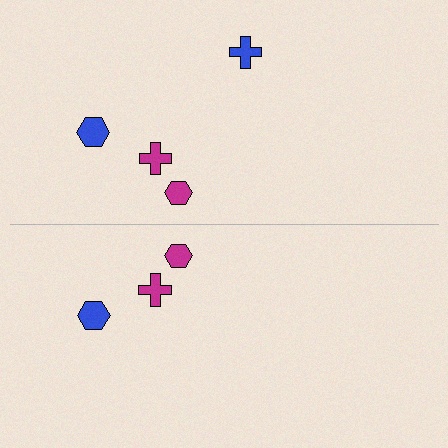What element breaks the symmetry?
A blue cross is missing from the bottom side.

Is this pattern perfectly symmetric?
No, the pattern is not perfectly symmetric. A blue cross is missing from the bottom side.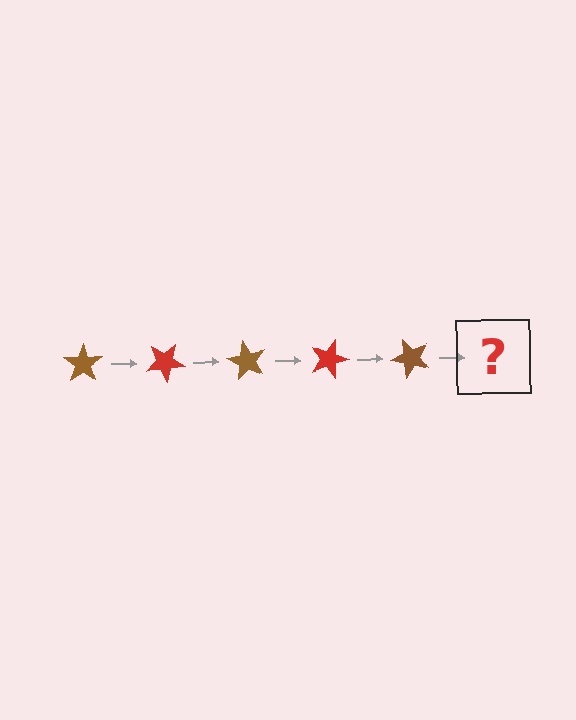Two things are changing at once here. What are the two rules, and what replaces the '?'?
The two rules are that it rotates 30 degrees each step and the color cycles through brown and red. The '?' should be a red star, rotated 150 degrees from the start.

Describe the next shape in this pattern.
It should be a red star, rotated 150 degrees from the start.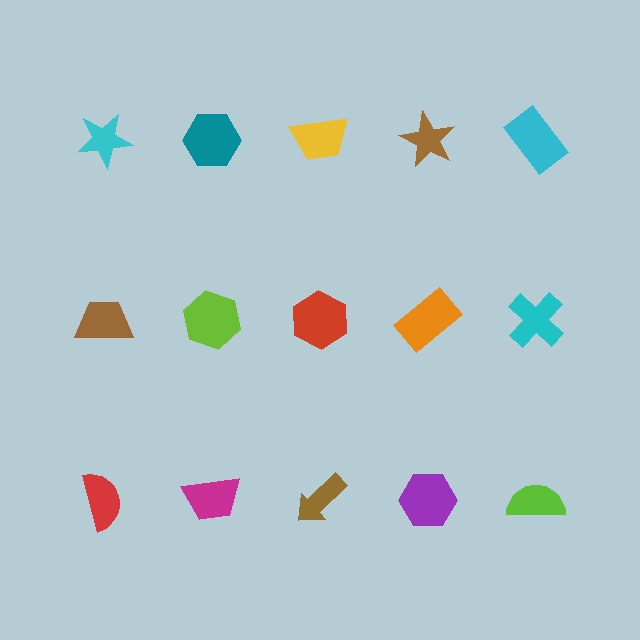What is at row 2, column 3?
A red hexagon.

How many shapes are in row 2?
5 shapes.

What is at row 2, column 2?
A lime hexagon.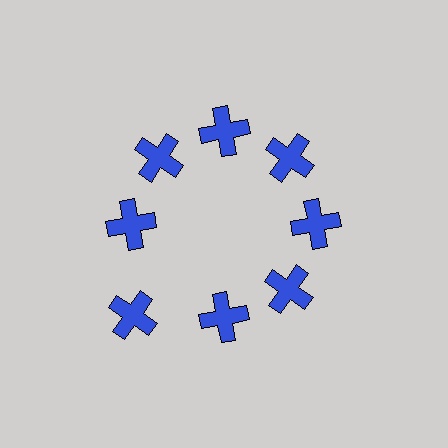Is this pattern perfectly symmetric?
No. The 8 blue crosses are arranged in a ring, but one element near the 8 o'clock position is pushed outward from the center, breaking the 8-fold rotational symmetry.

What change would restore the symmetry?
The symmetry would be restored by moving it inward, back onto the ring so that all 8 crosses sit at equal angles and equal distance from the center.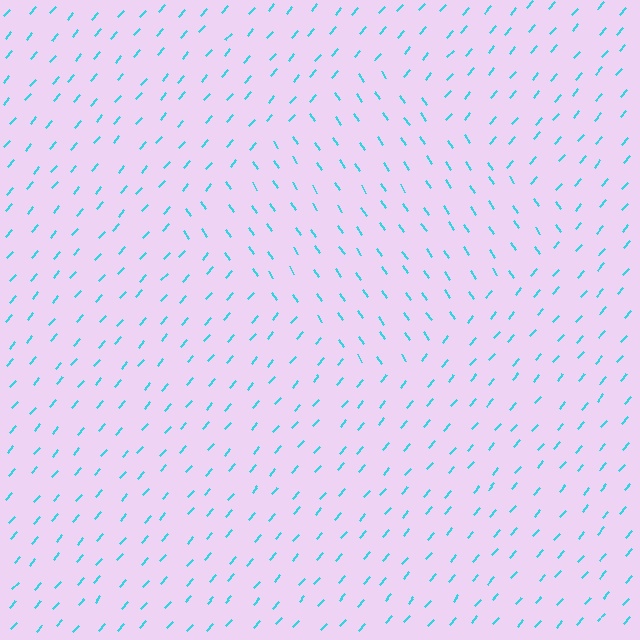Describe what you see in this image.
The image is filled with small cyan line segments. A diamond region in the image has lines oriented differently from the surrounding lines, creating a visible texture boundary.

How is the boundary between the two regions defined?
The boundary is defined purely by a change in line orientation (approximately 75 degrees difference). All lines are the same color and thickness.